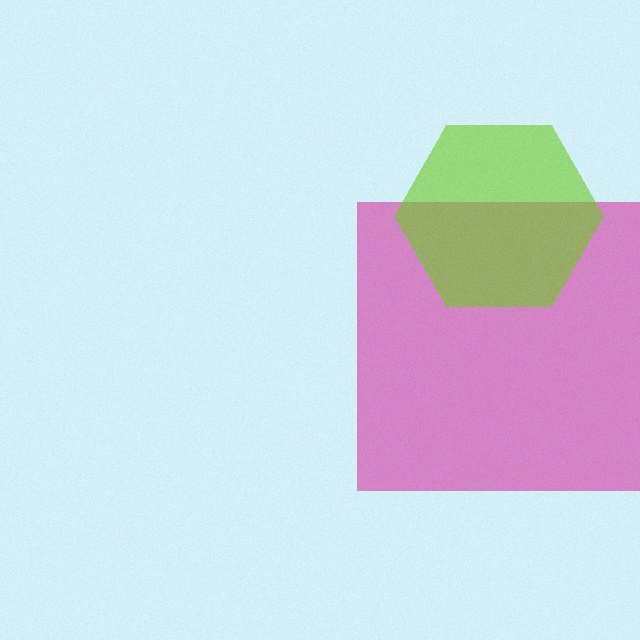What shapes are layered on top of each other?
The layered shapes are: a magenta square, a lime hexagon.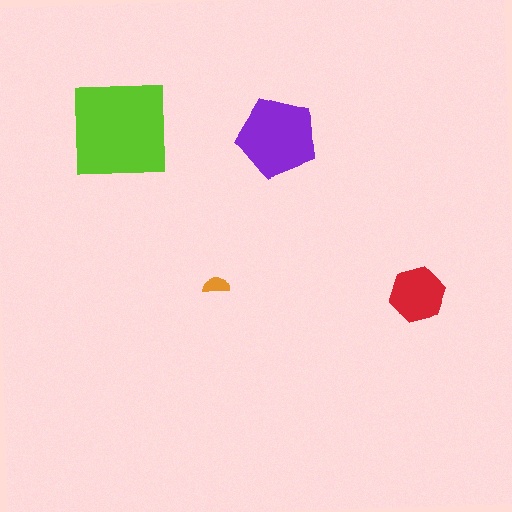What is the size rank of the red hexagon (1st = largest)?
3rd.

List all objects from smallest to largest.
The orange semicircle, the red hexagon, the purple pentagon, the lime square.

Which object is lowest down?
The red hexagon is bottommost.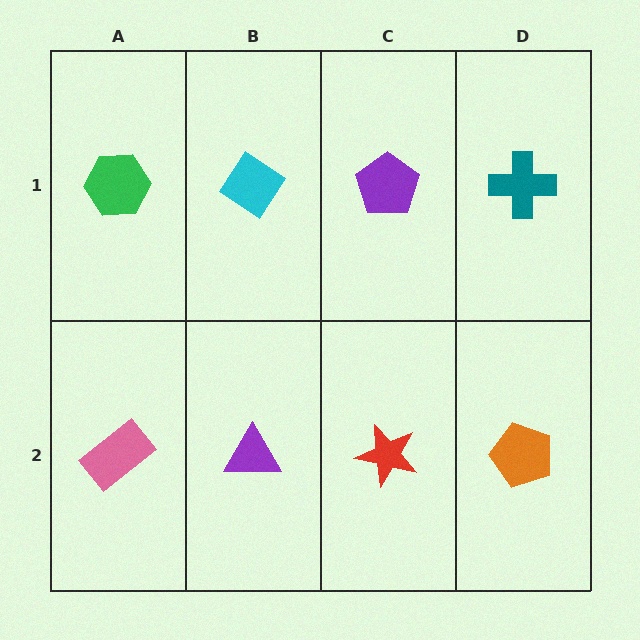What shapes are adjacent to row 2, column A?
A green hexagon (row 1, column A), a purple triangle (row 2, column B).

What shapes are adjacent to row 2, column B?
A cyan diamond (row 1, column B), a pink rectangle (row 2, column A), a red star (row 2, column C).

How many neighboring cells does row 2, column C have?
3.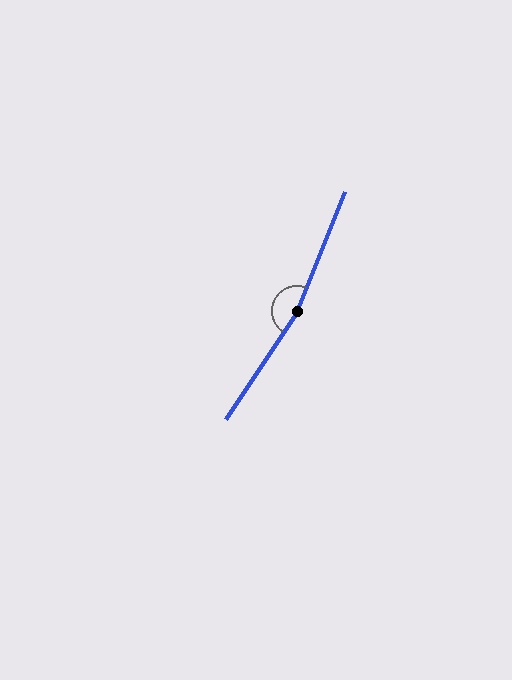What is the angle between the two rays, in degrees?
Approximately 169 degrees.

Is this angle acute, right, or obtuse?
It is obtuse.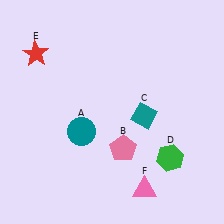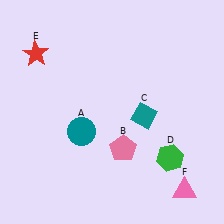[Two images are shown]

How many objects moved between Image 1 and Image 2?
1 object moved between the two images.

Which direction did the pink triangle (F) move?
The pink triangle (F) moved right.